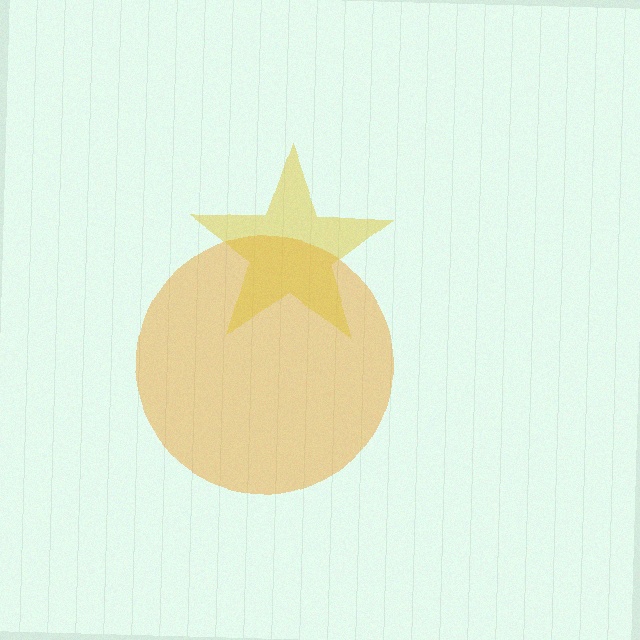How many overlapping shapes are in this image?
There are 2 overlapping shapes in the image.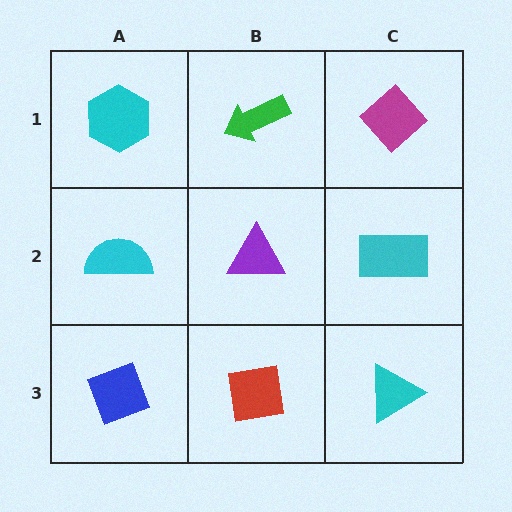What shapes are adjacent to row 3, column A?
A cyan semicircle (row 2, column A), a red square (row 3, column B).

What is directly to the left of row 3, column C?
A red square.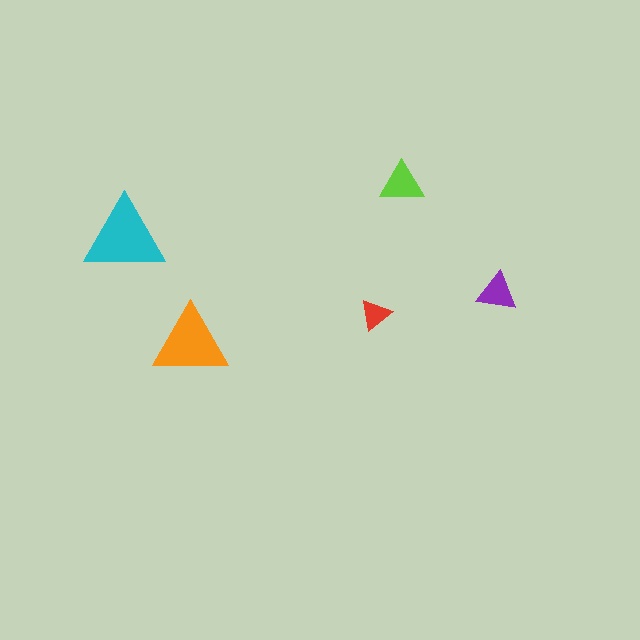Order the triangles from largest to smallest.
the cyan one, the orange one, the lime one, the purple one, the red one.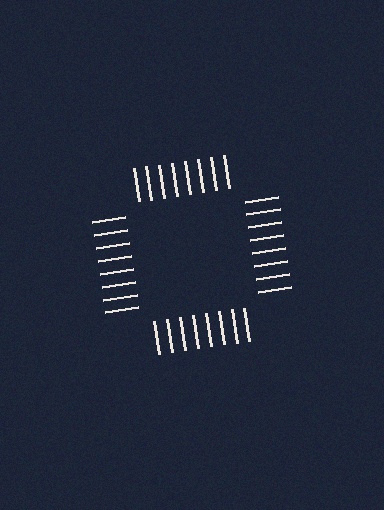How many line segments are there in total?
32 — 8 along each of the 4 edges.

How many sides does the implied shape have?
4 sides — the line-ends trace a square.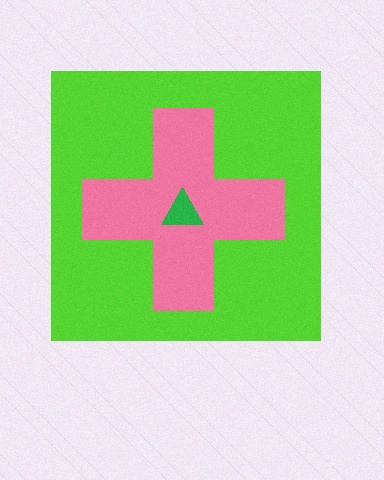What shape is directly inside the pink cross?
The green triangle.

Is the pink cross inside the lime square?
Yes.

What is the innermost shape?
The green triangle.